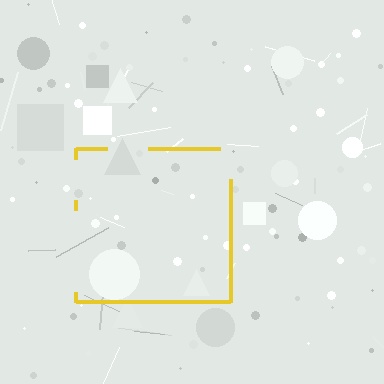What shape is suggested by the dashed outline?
The dashed outline suggests a square.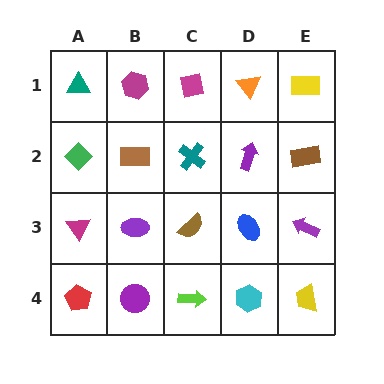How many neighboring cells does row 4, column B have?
3.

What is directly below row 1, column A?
A green diamond.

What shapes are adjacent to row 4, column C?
A brown semicircle (row 3, column C), a purple circle (row 4, column B), a cyan hexagon (row 4, column D).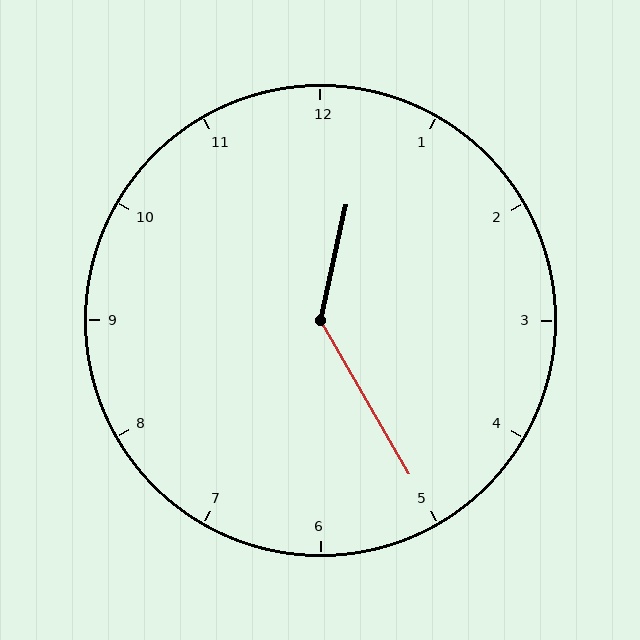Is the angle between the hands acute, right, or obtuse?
It is obtuse.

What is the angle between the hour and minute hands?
Approximately 138 degrees.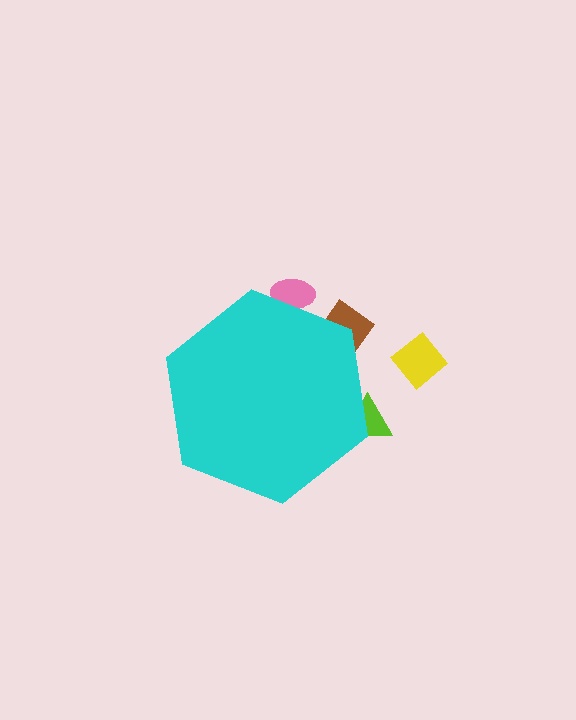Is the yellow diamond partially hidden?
No, the yellow diamond is fully visible.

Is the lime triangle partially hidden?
Yes, the lime triangle is partially hidden behind the cyan hexagon.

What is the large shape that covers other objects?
A cyan hexagon.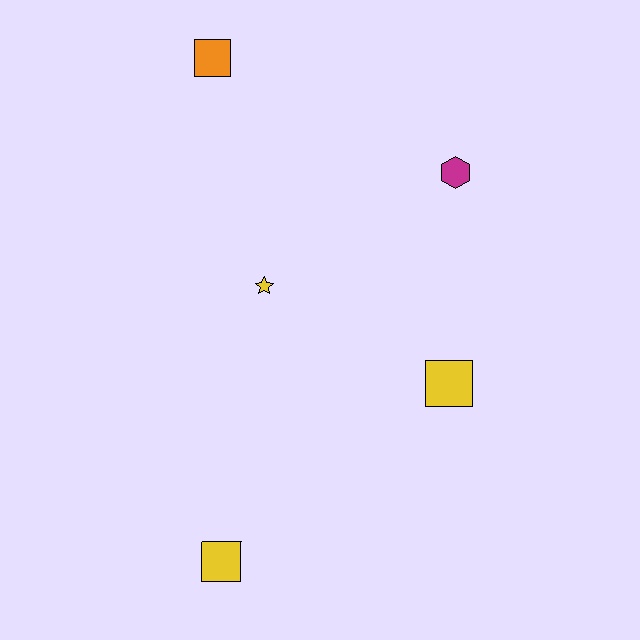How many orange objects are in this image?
There is 1 orange object.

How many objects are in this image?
There are 5 objects.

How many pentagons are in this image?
There are no pentagons.